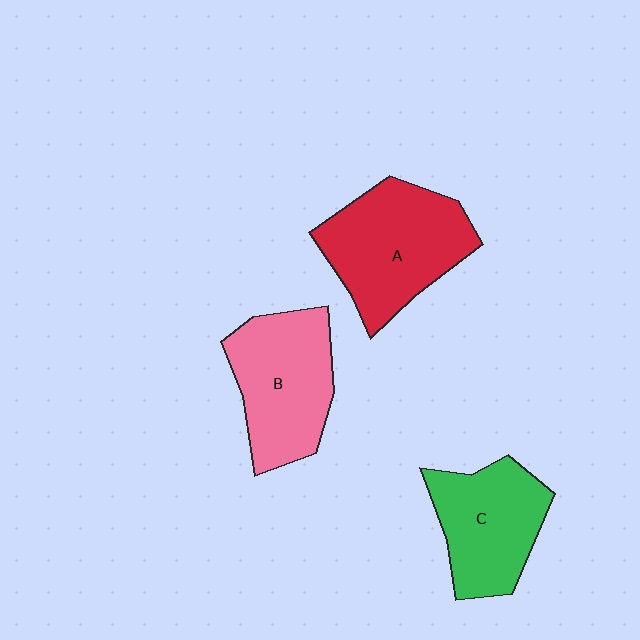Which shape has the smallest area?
Shape C (green).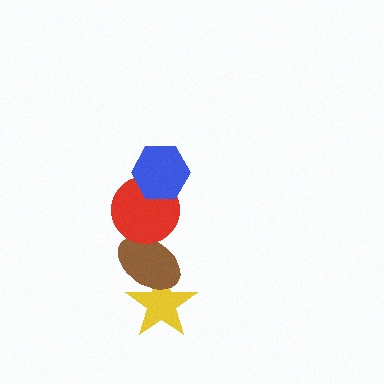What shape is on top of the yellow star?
The brown ellipse is on top of the yellow star.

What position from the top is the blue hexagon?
The blue hexagon is 1st from the top.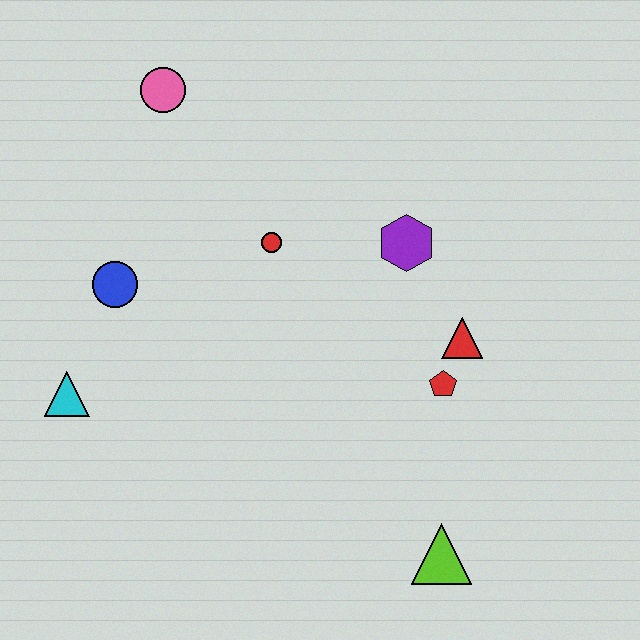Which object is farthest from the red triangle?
The cyan triangle is farthest from the red triangle.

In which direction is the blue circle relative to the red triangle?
The blue circle is to the left of the red triangle.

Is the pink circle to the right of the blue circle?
Yes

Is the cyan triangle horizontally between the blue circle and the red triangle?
No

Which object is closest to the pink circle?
The red circle is closest to the pink circle.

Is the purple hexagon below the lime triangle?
No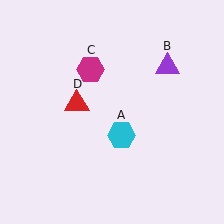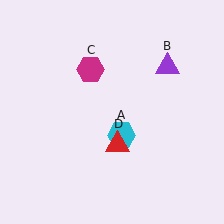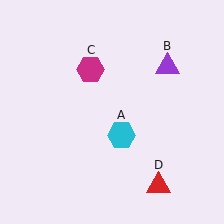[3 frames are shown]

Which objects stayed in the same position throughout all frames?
Cyan hexagon (object A) and purple triangle (object B) and magenta hexagon (object C) remained stationary.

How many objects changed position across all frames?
1 object changed position: red triangle (object D).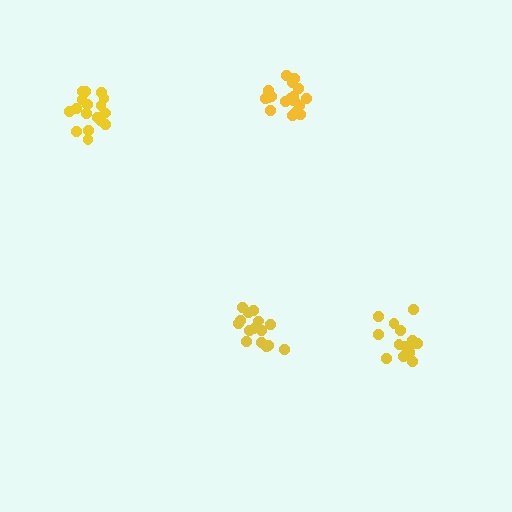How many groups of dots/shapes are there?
There are 4 groups.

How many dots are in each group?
Group 1: 20 dots, Group 2: 16 dots, Group 3: 15 dots, Group 4: 17 dots (68 total).